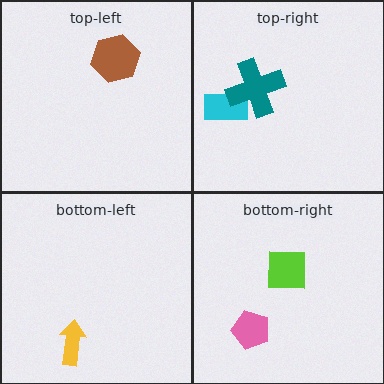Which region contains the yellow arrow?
The bottom-left region.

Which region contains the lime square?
The bottom-right region.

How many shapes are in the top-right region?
2.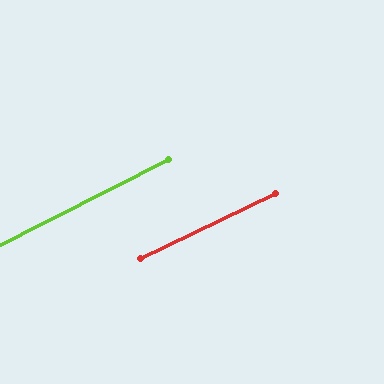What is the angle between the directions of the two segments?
Approximately 1 degree.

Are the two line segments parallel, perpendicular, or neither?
Parallel — their directions differ by only 1.0°.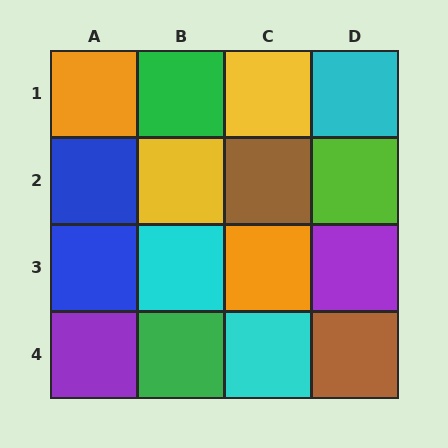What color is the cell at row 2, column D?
Lime.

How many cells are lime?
1 cell is lime.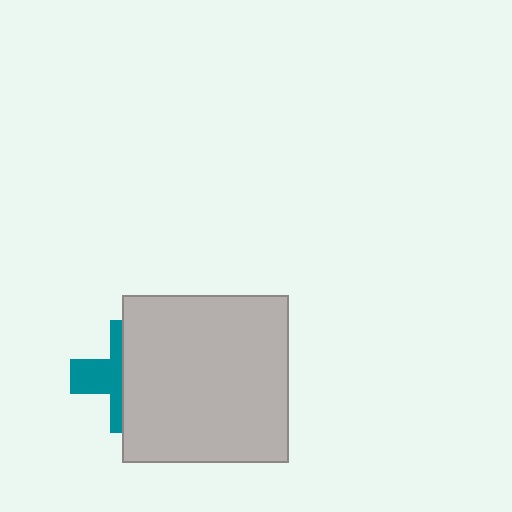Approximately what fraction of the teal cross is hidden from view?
Roughly 59% of the teal cross is hidden behind the light gray square.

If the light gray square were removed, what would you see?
You would see the complete teal cross.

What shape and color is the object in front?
The object in front is a light gray square.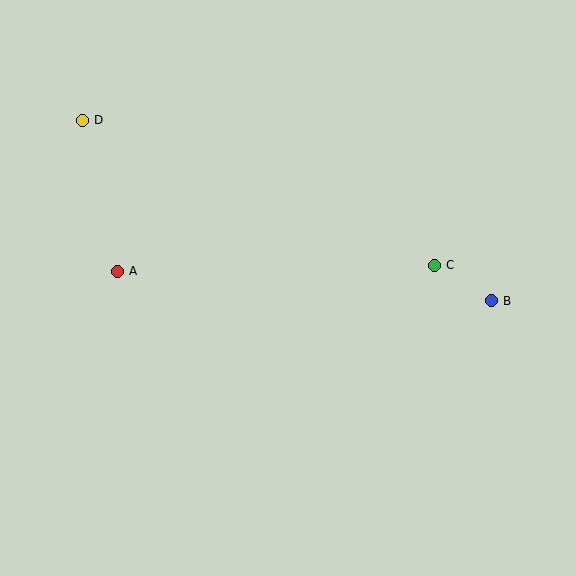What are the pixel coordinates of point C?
Point C is at (434, 265).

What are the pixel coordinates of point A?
Point A is at (117, 271).